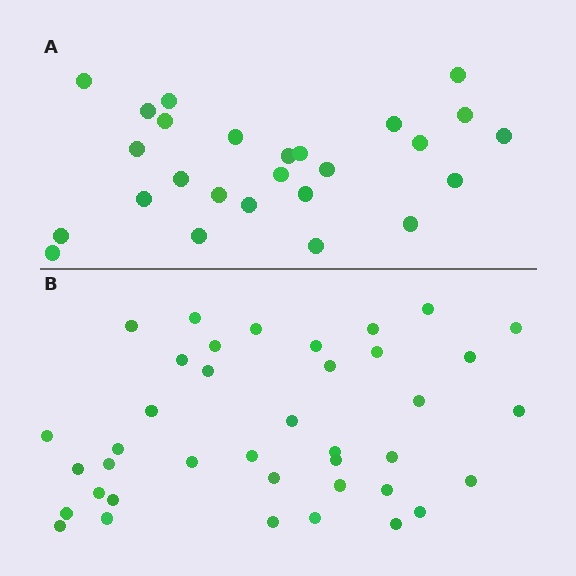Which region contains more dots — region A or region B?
Region B (the bottom region) has more dots.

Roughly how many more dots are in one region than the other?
Region B has approximately 15 more dots than region A.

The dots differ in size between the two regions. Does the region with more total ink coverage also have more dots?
No. Region A has more total ink coverage because its dots are larger, but region B actually contains more individual dots. Total area can be misleading — the number of items is what matters here.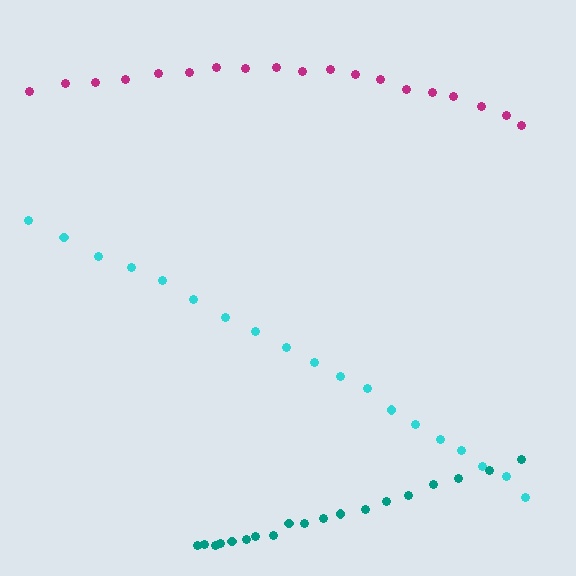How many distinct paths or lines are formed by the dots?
There are 3 distinct paths.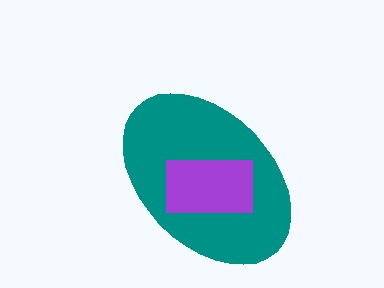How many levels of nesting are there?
2.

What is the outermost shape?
The teal ellipse.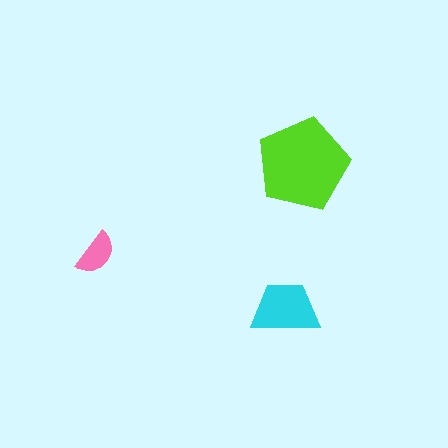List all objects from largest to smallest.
The lime pentagon, the cyan trapezoid, the pink semicircle.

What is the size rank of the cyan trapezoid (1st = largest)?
2nd.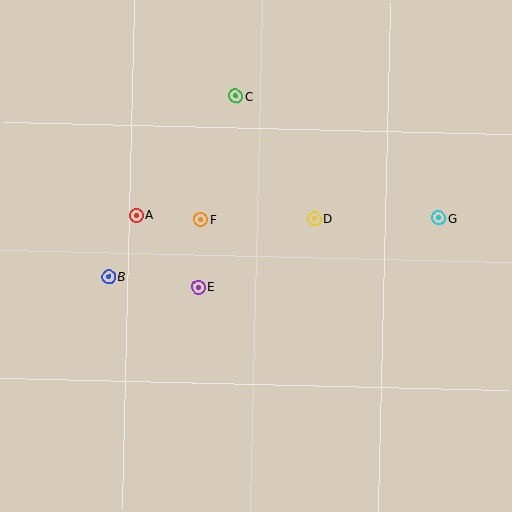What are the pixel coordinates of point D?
Point D is at (314, 219).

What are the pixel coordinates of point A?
Point A is at (136, 216).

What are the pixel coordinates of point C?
Point C is at (235, 96).